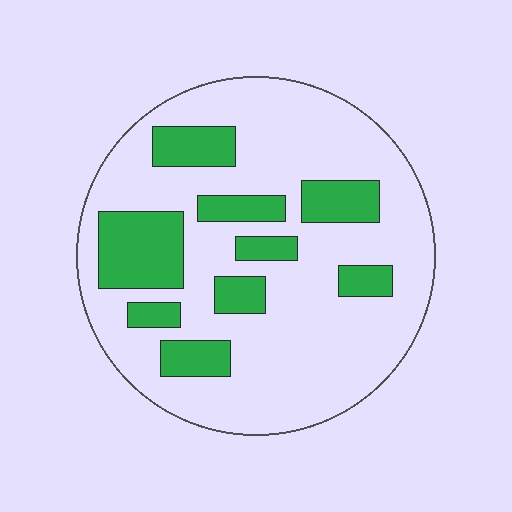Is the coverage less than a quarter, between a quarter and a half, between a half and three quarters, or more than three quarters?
Less than a quarter.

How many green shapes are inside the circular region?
9.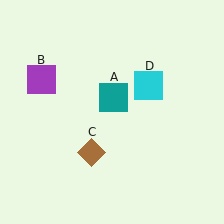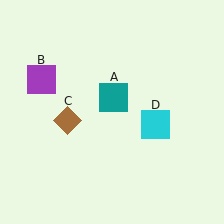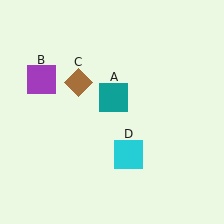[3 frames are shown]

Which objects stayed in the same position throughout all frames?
Teal square (object A) and purple square (object B) remained stationary.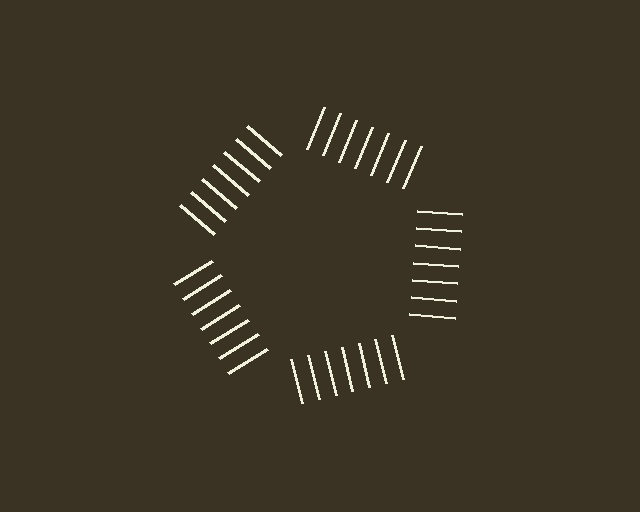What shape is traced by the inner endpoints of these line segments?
An illusory pentagon — the line segments terminate on its edges but no continuous stroke is drawn.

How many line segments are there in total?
35 — 7 along each of the 5 edges.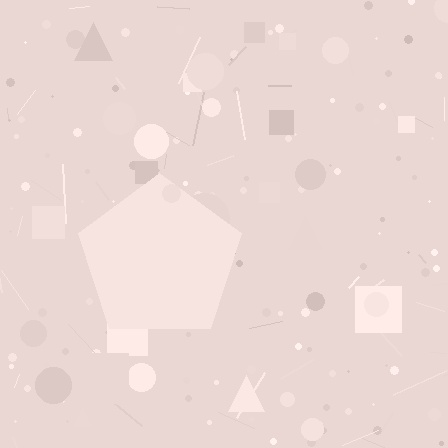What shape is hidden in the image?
A pentagon is hidden in the image.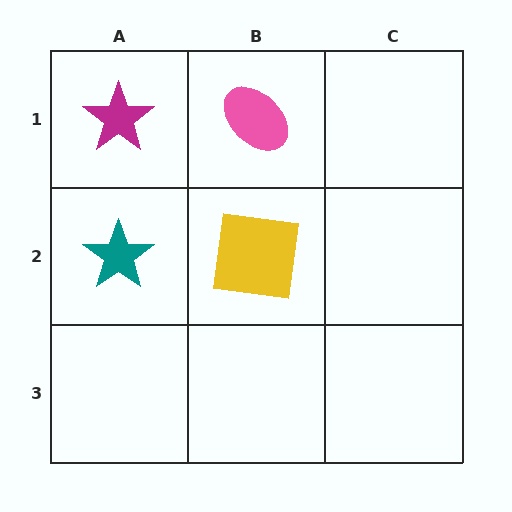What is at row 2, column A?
A teal star.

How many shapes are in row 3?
0 shapes.